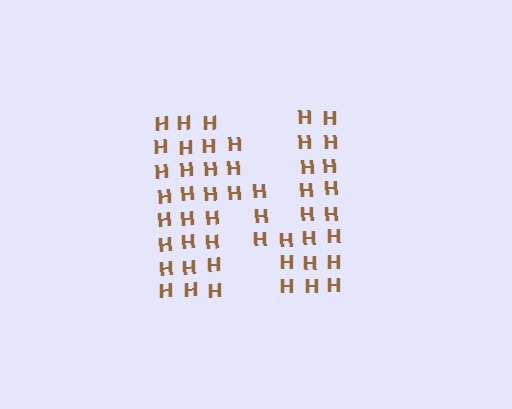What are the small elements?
The small elements are letter H's.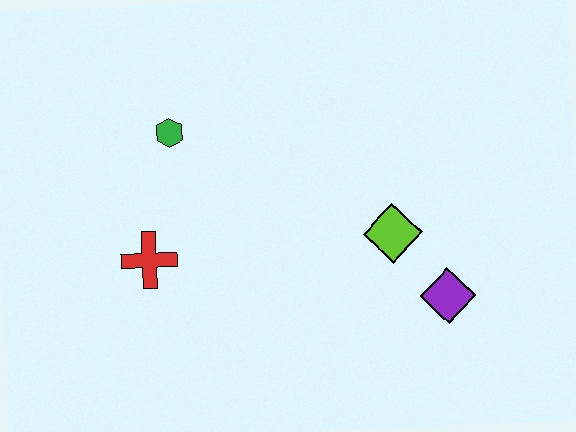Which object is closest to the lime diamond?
The purple diamond is closest to the lime diamond.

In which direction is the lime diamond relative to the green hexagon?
The lime diamond is to the right of the green hexagon.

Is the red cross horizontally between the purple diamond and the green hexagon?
No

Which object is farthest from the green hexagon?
The purple diamond is farthest from the green hexagon.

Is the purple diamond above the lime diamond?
No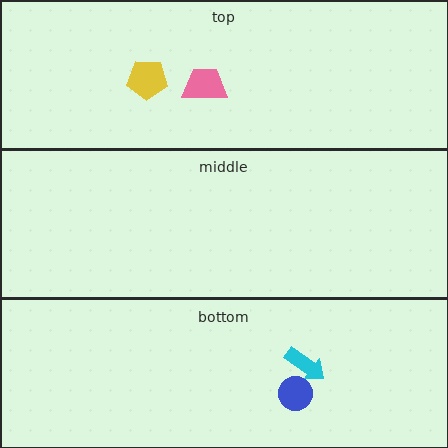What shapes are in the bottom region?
The cyan arrow, the blue circle.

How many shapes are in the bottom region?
2.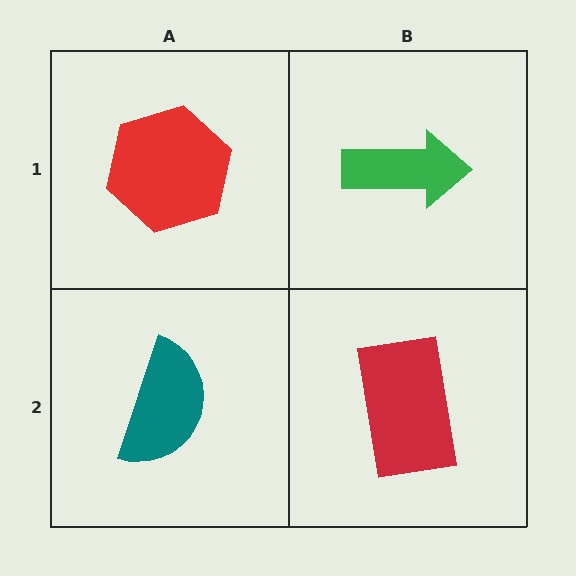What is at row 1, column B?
A green arrow.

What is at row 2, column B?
A red rectangle.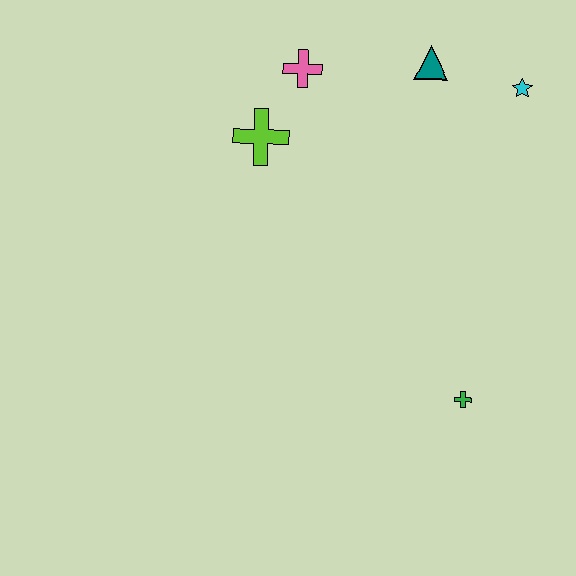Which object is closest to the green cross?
The cyan star is closest to the green cross.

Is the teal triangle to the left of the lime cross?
No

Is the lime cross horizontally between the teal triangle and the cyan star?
No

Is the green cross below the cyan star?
Yes